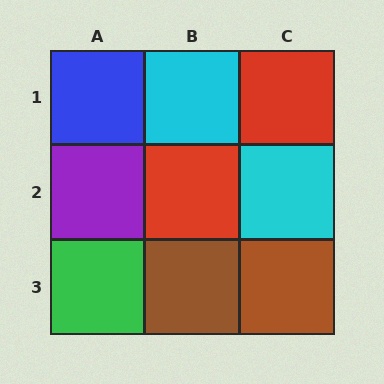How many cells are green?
1 cell is green.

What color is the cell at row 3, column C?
Brown.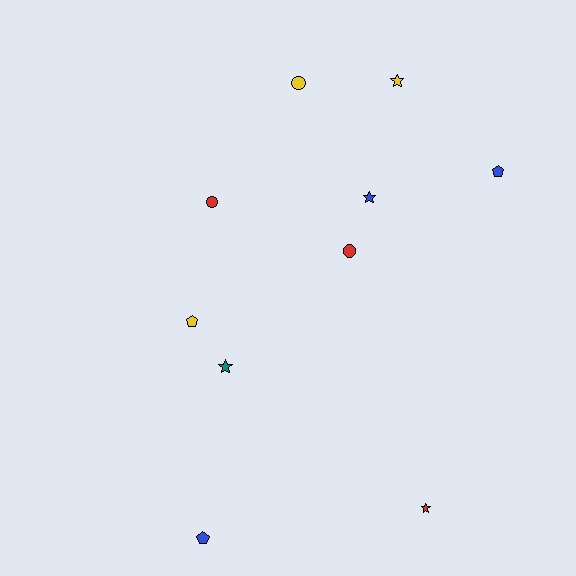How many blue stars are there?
There is 1 blue star.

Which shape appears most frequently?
Star, with 4 objects.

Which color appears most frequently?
Yellow, with 3 objects.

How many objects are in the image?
There are 10 objects.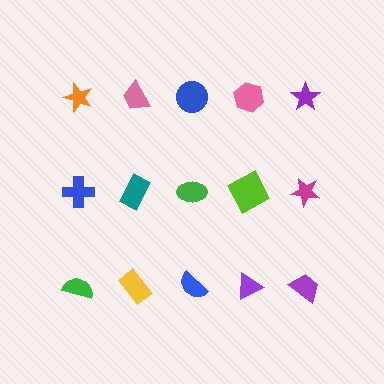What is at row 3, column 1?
A green semicircle.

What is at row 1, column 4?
A pink hexagon.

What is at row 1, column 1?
An orange star.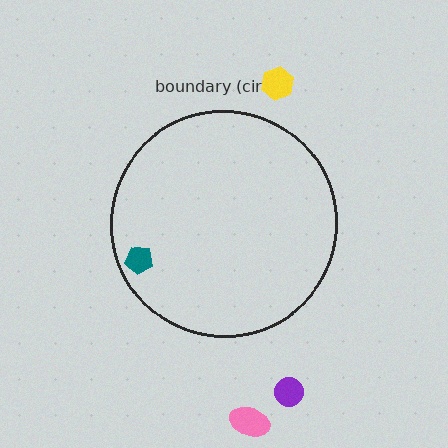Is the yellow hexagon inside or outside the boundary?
Outside.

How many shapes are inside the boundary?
1 inside, 3 outside.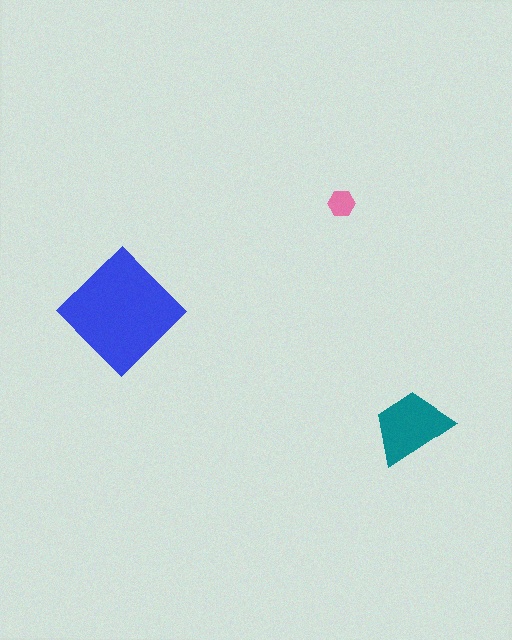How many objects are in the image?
There are 3 objects in the image.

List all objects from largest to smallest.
The blue diamond, the teal trapezoid, the pink hexagon.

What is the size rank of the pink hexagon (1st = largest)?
3rd.